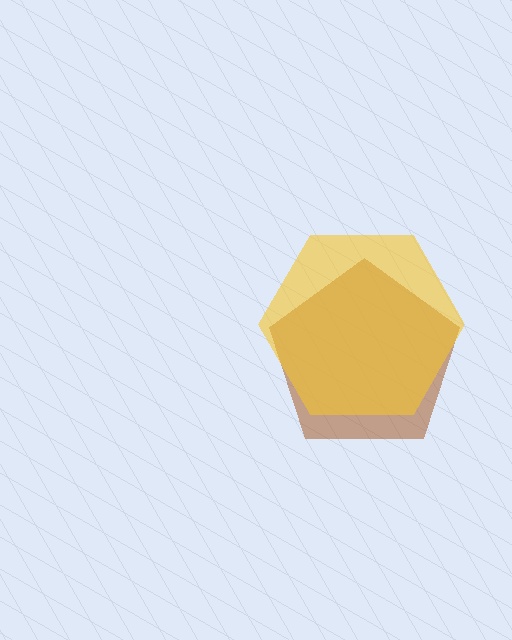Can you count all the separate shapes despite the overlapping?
Yes, there are 2 separate shapes.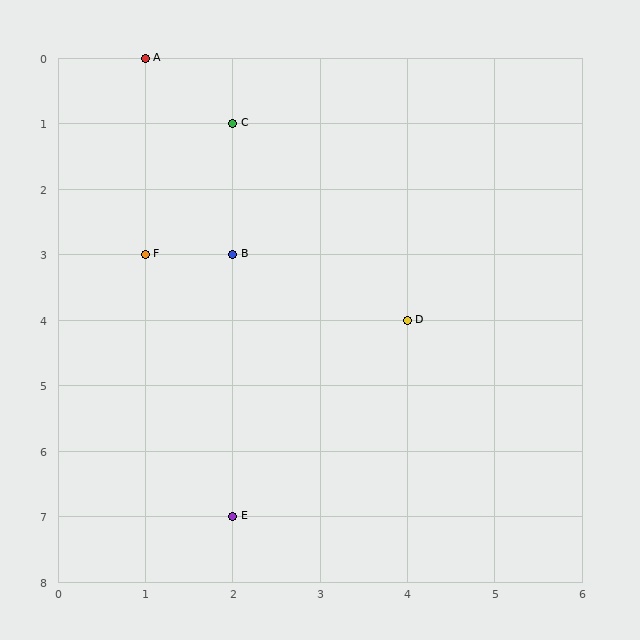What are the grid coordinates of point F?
Point F is at grid coordinates (1, 3).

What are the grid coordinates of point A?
Point A is at grid coordinates (1, 0).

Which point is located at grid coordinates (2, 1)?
Point C is at (2, 1).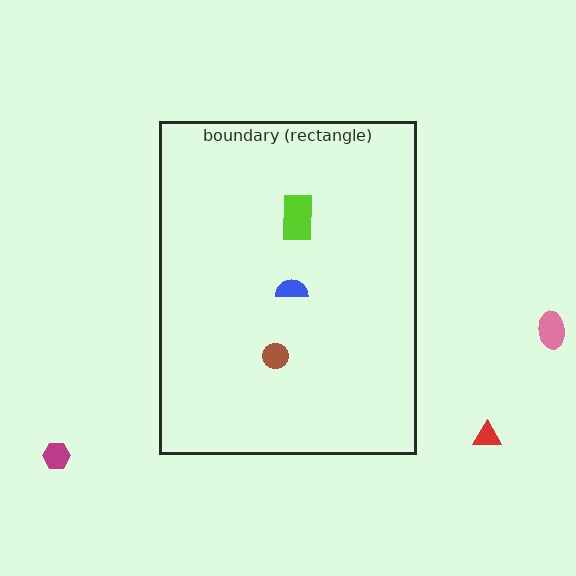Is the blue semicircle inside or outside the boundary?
Inside.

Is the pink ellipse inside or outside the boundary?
Outside.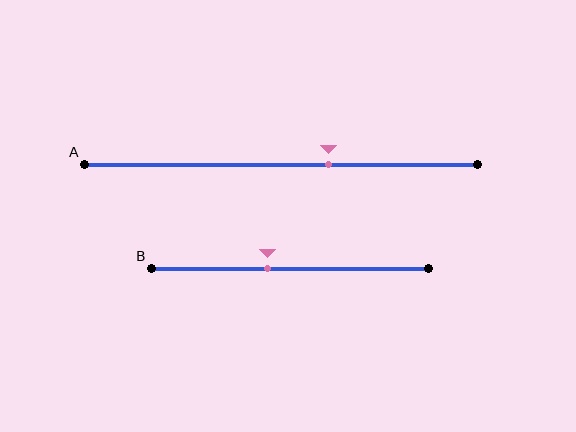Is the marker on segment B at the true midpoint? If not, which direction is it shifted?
No, the marker on segment B is shifted to the left by about 8% of the segment length.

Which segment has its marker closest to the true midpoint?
Segment B has its marker closest to the true midpoint.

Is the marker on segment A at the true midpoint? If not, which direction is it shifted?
No, the marker on segment A is shifted to the right by about 12% of the segment length.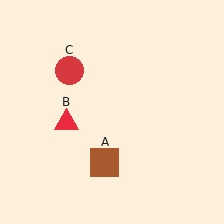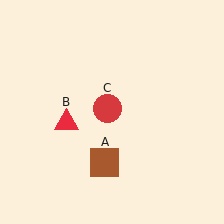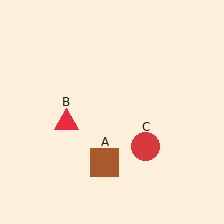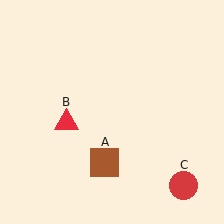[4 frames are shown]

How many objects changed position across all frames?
1 object changed position: red circle (object C).